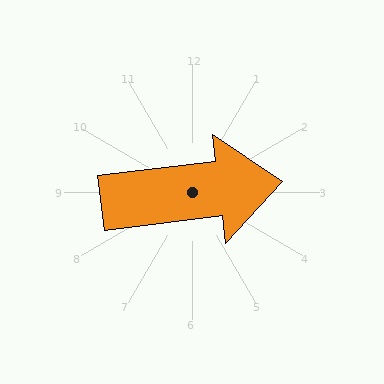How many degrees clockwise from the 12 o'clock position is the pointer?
Approximately 83 degrees.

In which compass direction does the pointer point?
East.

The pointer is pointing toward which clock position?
Roughly 3 o'clock.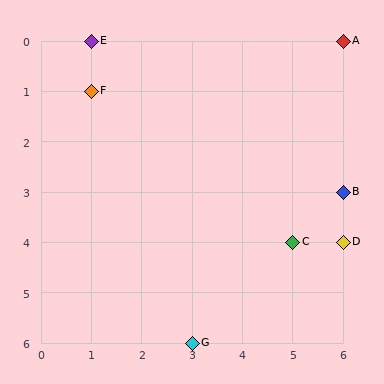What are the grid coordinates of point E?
Point E is at grid coordinates (1, 0).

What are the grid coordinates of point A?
Point A is at grid coordinates (6, 0).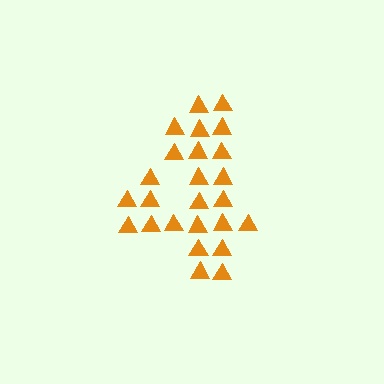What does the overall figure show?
The overall figure shows the digit 4.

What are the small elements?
The small elements are triangles.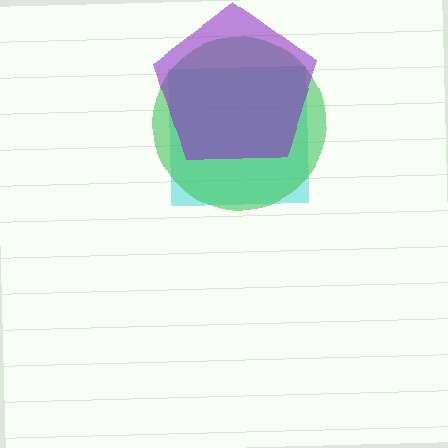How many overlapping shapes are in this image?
There are 3 overlapping shapes in the image.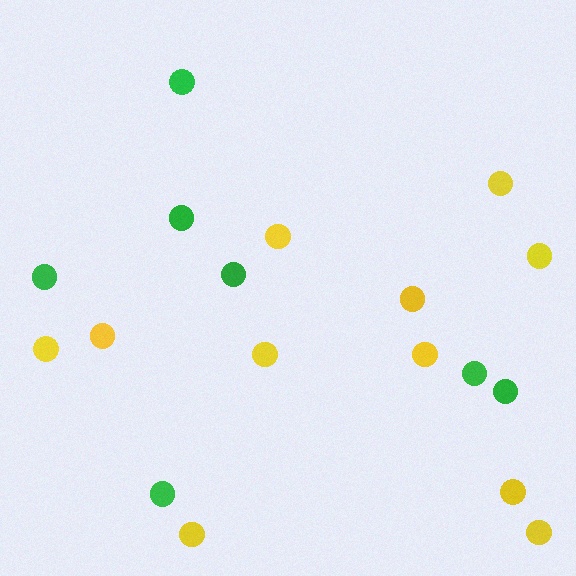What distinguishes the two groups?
There are 2 groups: one group of yellow circles (11) and one group of green circles (7).